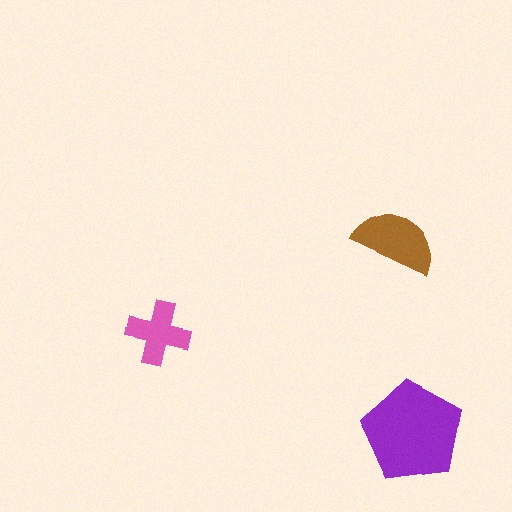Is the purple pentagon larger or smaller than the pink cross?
Larger.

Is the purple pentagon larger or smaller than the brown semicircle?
Larger.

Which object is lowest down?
The purple pentagon is bottommost.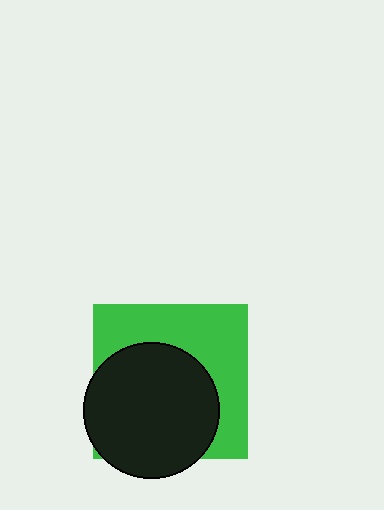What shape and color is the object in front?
The object in front is a black circle.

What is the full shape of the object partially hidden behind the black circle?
The partially hidden object is a green square.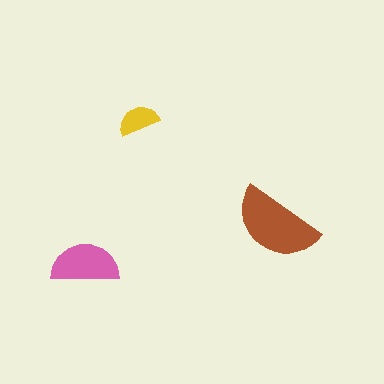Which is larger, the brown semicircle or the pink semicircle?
The brown one.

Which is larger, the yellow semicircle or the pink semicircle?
The pink one.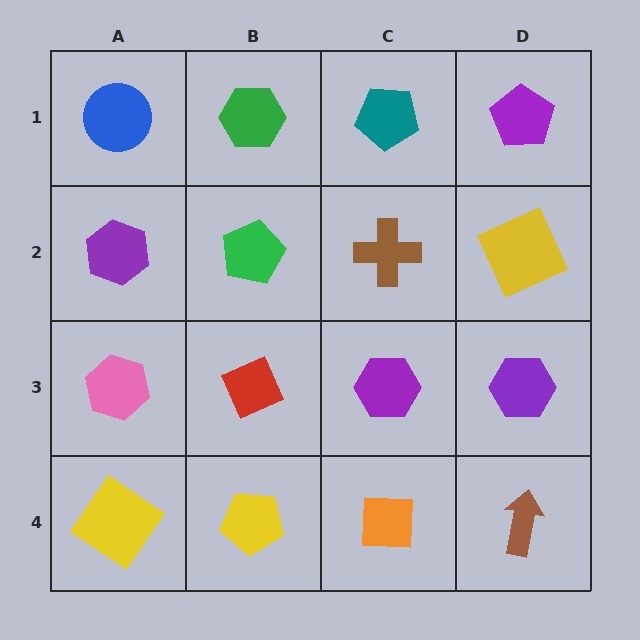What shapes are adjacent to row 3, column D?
A yellow square (row 2, column D), a brown arrow (row 4, column D), a purple hexagon (row 3, column C).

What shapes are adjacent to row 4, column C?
A purple hexagon (row 3, column C), a yellow pentagon (row 4, column B), a brown arrow (row 4, column D).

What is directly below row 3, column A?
A yellow diamond.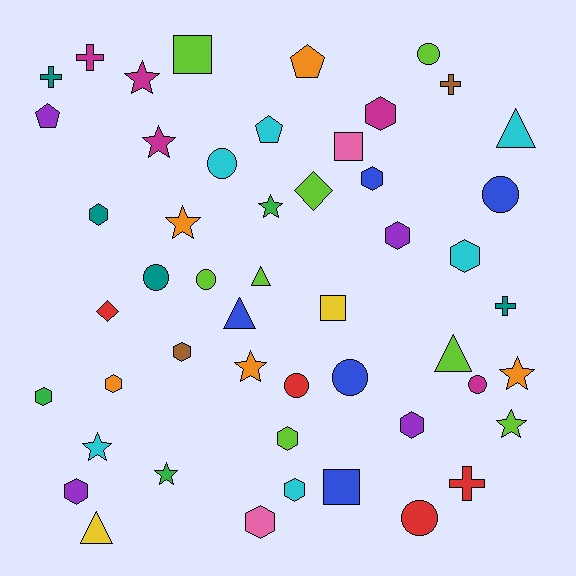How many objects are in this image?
There are 50 objects.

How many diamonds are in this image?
There are 2 diamonds.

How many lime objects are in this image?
There are 8 lime objects.